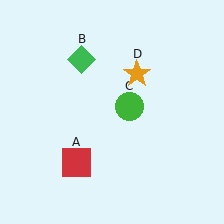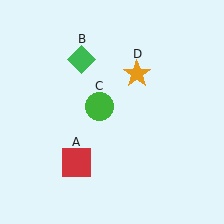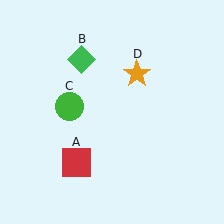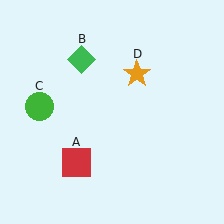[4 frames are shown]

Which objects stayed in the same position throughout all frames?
Red square (object A) and green diamond (object B) and orange star (object D) remained stationary.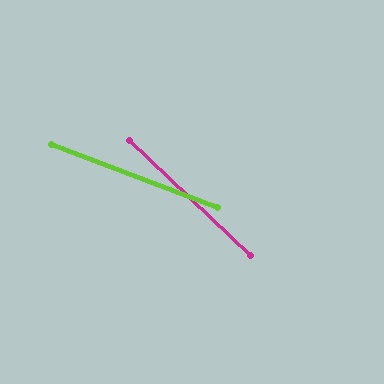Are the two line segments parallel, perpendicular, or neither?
Neither parallel nor perpendicular — they differ by about 23°.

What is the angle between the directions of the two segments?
Approximately 23 degrees.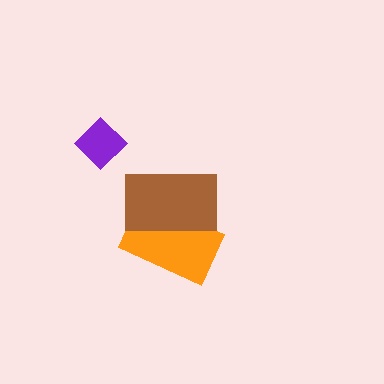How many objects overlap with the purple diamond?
0 objects overlap with the purple diamond.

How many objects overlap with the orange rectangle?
1 object overlaps with the orange rectangle.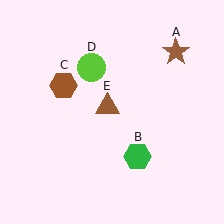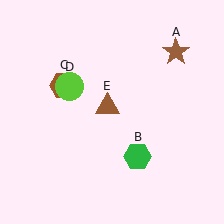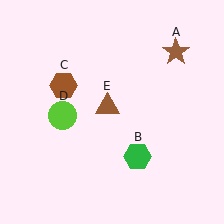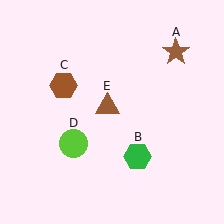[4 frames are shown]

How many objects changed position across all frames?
1 object changed position: lime circle (object D).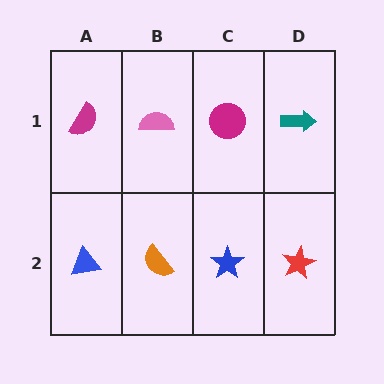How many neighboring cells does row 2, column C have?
3.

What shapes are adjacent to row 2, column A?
A magenta semicircle (row 1, column A), an orange semicircle (row 2, column B).